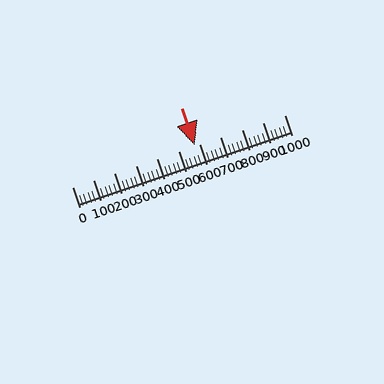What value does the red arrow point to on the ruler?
The red arrow points to approximately 580.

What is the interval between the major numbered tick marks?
The major tick marks are spaced 100 units apart.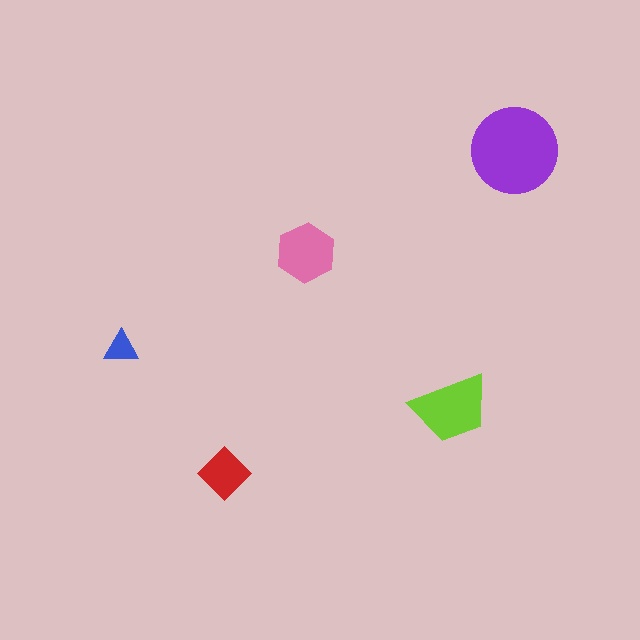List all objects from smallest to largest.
The blue triangle, the red diamond, the pink hexagon, the lime trapezoid, the purple circle.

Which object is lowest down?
The red diamond is bottommost.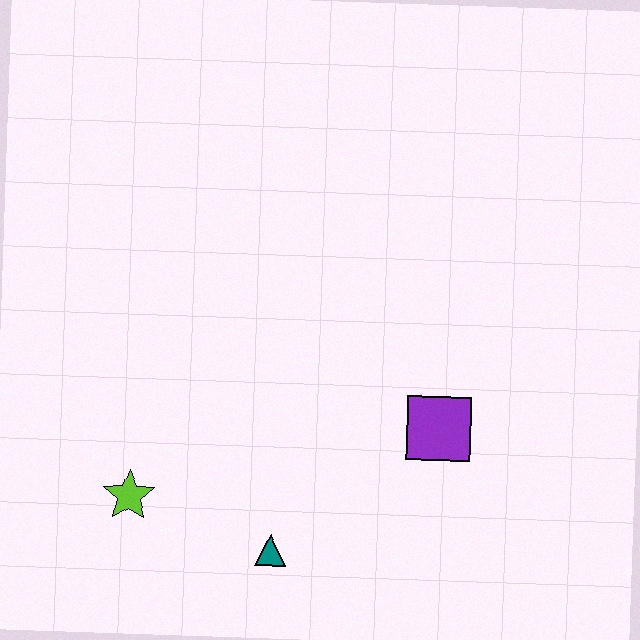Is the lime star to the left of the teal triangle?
Yes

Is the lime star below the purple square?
Yes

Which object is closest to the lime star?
The teal triangle is closest to the lime star.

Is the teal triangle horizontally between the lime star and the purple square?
Yes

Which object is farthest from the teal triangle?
The purple square is farthest from the teal triangle.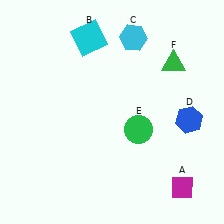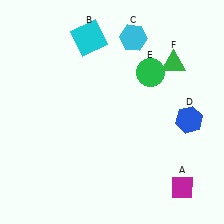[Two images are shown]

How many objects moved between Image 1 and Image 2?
1 object moved between the two images.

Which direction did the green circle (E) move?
The green circle (E) moved up.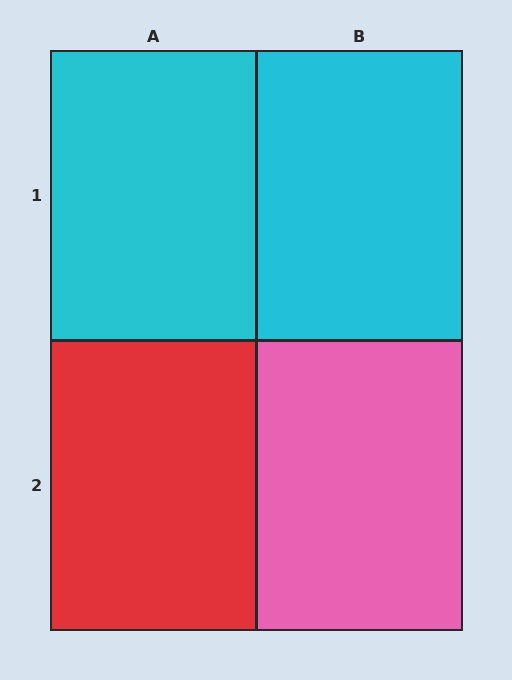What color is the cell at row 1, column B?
Cyan.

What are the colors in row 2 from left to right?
Red, pink.